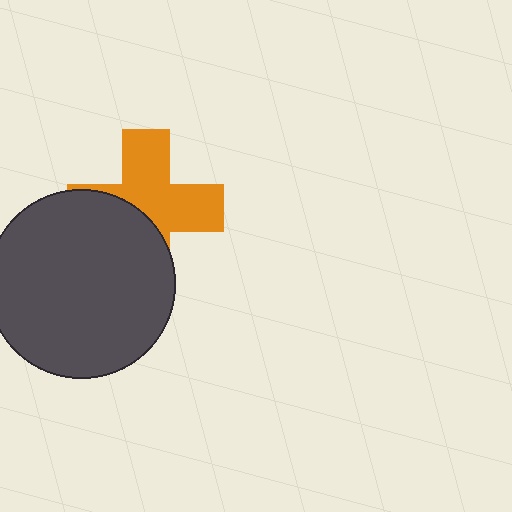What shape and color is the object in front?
The object in front is a dark gray circle.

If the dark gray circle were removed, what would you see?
You would see the complete orange cross.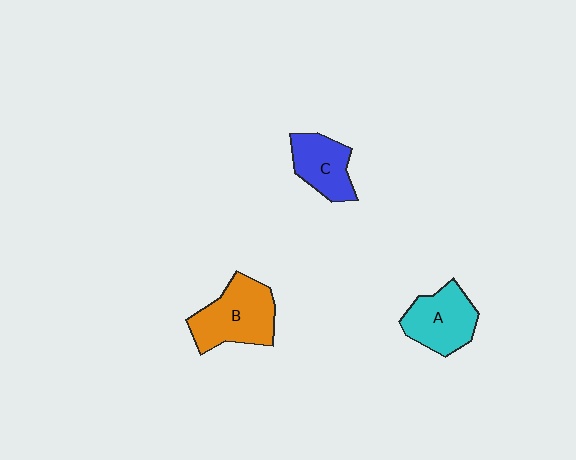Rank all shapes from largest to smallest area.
From largest to smallest: B (orange), A (cyan), C (blue).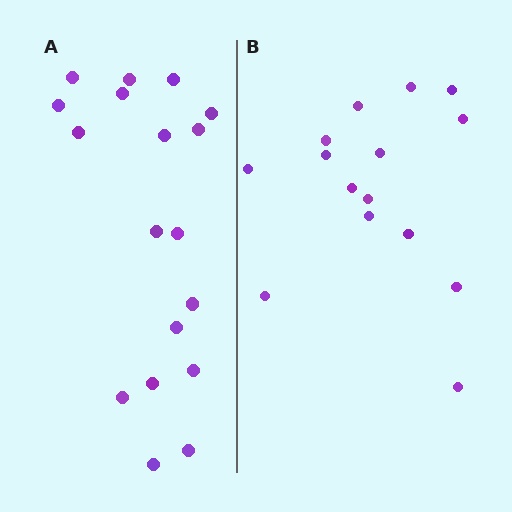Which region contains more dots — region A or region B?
Region A (the left region) has more dots.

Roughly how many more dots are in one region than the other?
Region A has just a few more — roughly 2 or 3 more dots than region B.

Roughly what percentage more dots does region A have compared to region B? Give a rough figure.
About 20% more.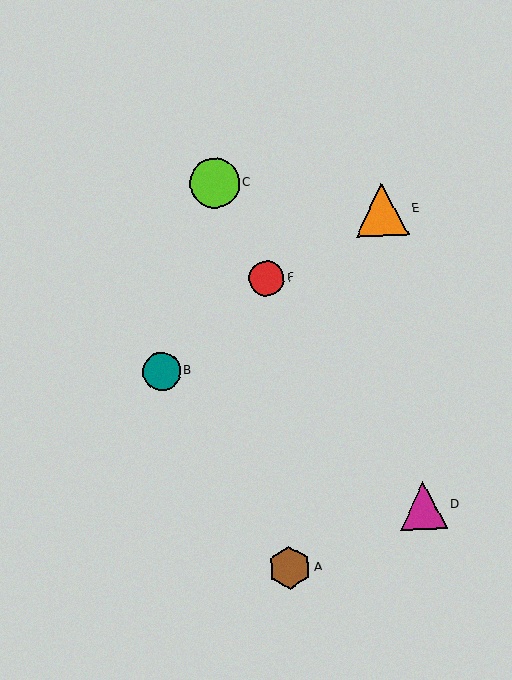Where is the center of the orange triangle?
The center of the orange triangle is at (382, 210).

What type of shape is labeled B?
Shape B is a teal circle.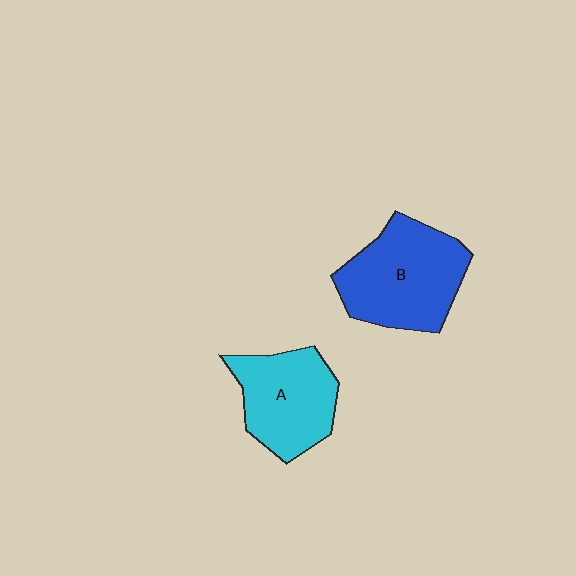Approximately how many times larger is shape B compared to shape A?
Approximately 1.2 times.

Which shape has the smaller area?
Shape A (cyan).